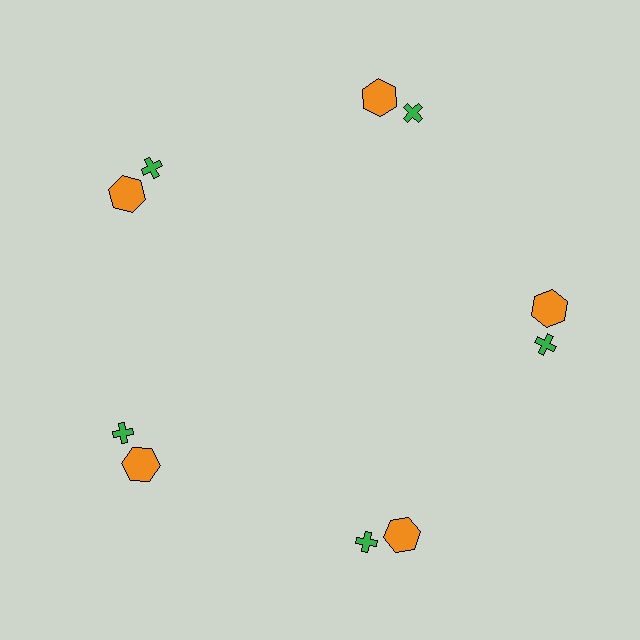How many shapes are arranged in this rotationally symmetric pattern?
There are 10 shapes, arranged in 5 groups of 2.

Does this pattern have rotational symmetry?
Yes, this pattern has 5-fold rotational symmetry. It looks the same after rotating 72 degrees around the center.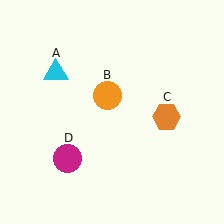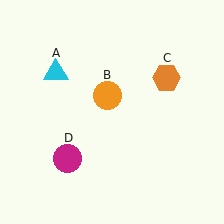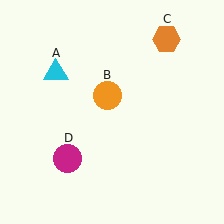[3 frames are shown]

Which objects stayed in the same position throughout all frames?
Cyan triangle (object A) and orange circle (object B) and magenta circle (object D) remained stationary.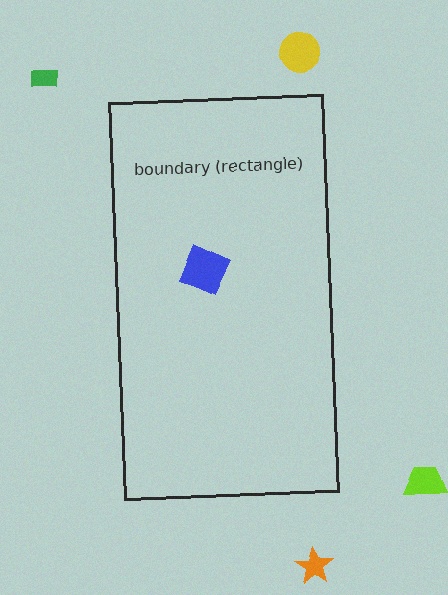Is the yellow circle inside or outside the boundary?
Outside.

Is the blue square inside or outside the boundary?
Inside.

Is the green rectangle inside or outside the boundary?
Outside.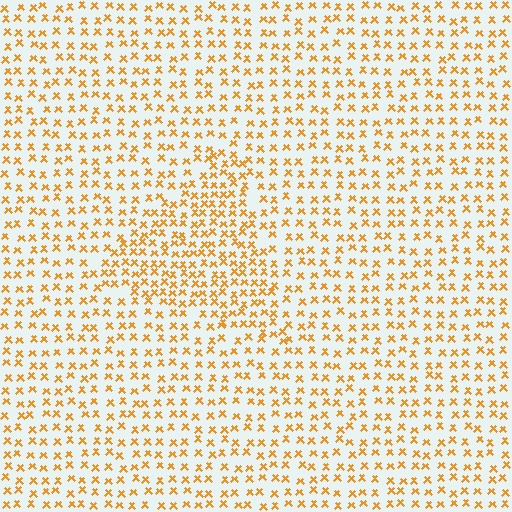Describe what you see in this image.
The image contains small orange elements arranged at two different densities. A triangle-shaped region is visible where the elements are more densely packed than the surrounding area.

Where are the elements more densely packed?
The elements are more densely packed inside the triangle boundary.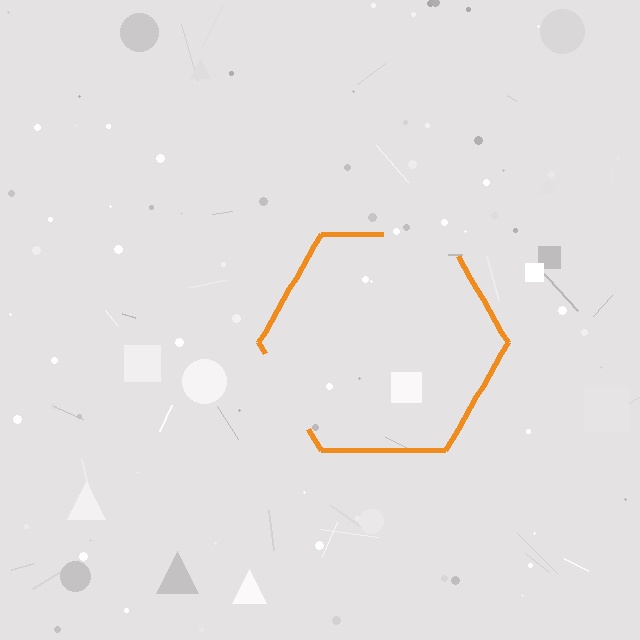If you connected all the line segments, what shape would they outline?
They would outline a hexagon.